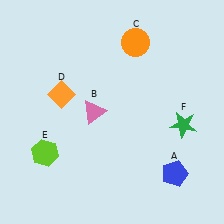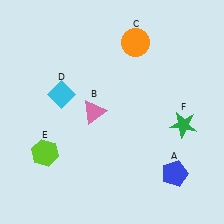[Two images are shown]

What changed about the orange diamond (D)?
In Image 1, D is orange. In Image 2, it changed to cyan.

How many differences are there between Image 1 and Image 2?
There is 1 difference between the two images.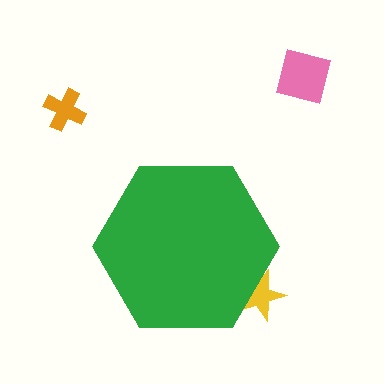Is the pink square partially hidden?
No, the pink square is fully visible.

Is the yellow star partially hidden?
Yes, the yellow star is partially hidden behind the green hexagon.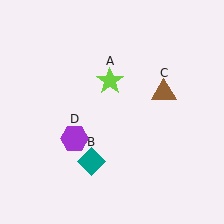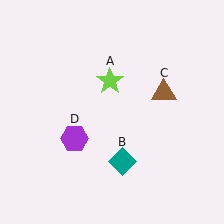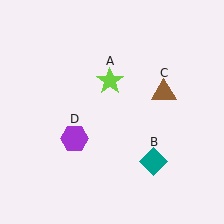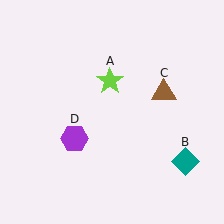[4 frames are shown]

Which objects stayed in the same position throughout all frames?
Lime star (object A) and brown triangle (object C) and purple hexagon (object D) remained stationary.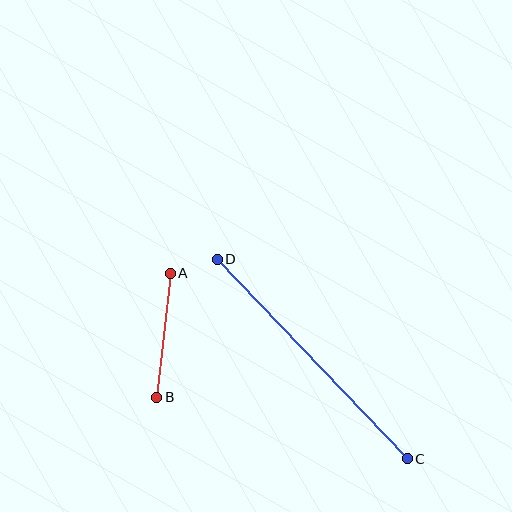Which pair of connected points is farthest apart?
Points C and D are farthest apart.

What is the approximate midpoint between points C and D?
The midpoint is at approximately (312, 359) pixels.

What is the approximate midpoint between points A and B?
The midpoint is at approximately (164, 335) pixels.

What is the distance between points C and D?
The distance is approximately 275 pixels.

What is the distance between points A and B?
The distance is approximately 125 pixels.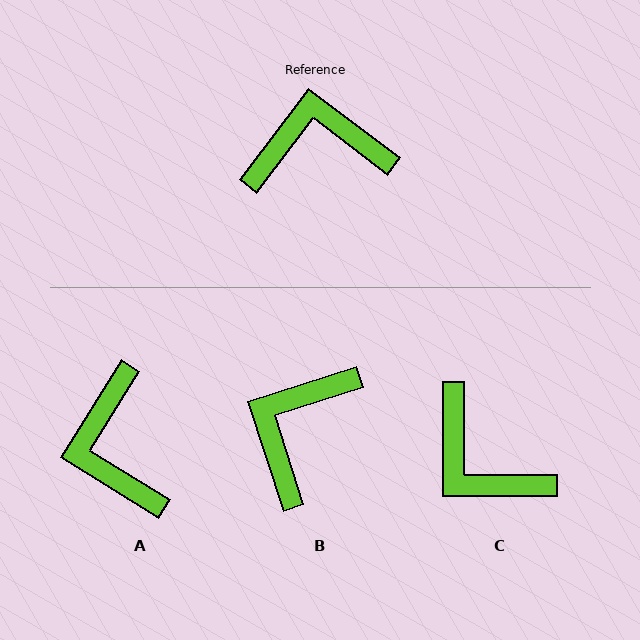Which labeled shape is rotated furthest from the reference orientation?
C, about 127 degrees away.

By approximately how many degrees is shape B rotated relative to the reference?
Approximately 55 degrees counter-clockwise.